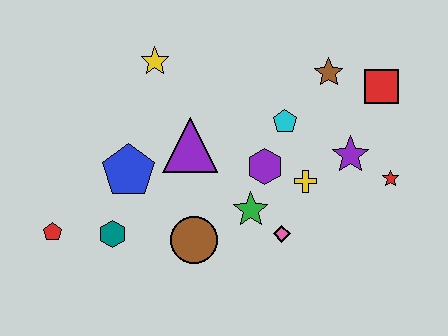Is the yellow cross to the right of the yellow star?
Yes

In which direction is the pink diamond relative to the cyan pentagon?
The pink diamond is below the cyan pentagon.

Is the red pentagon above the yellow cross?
No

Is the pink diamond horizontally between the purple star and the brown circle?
Yes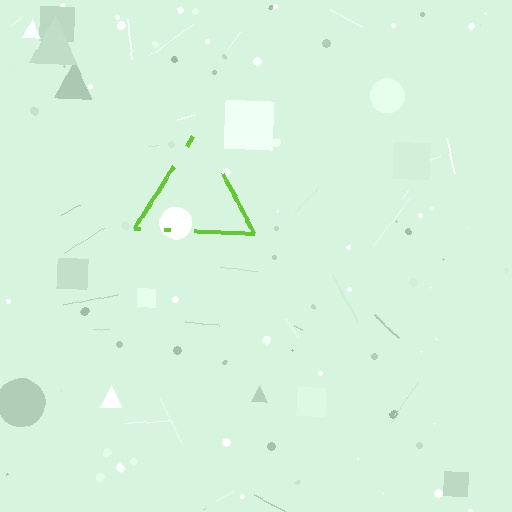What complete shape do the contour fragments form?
The contour fragments form a triangle.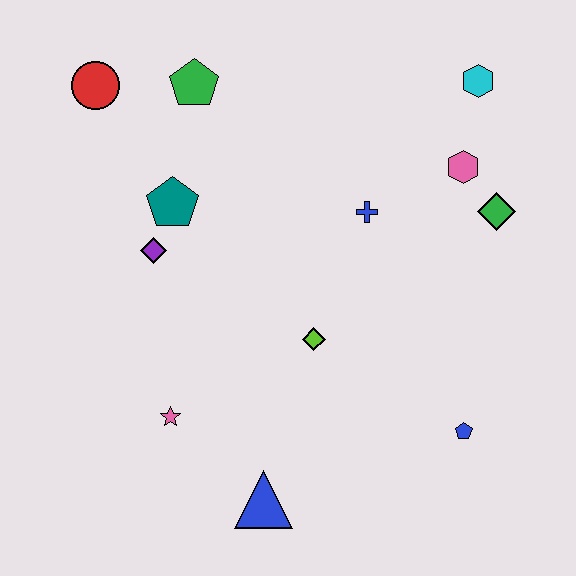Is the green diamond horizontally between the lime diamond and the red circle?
No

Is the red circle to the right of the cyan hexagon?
No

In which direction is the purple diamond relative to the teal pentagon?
The purple diamond is below the teal pentagon.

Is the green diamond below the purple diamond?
No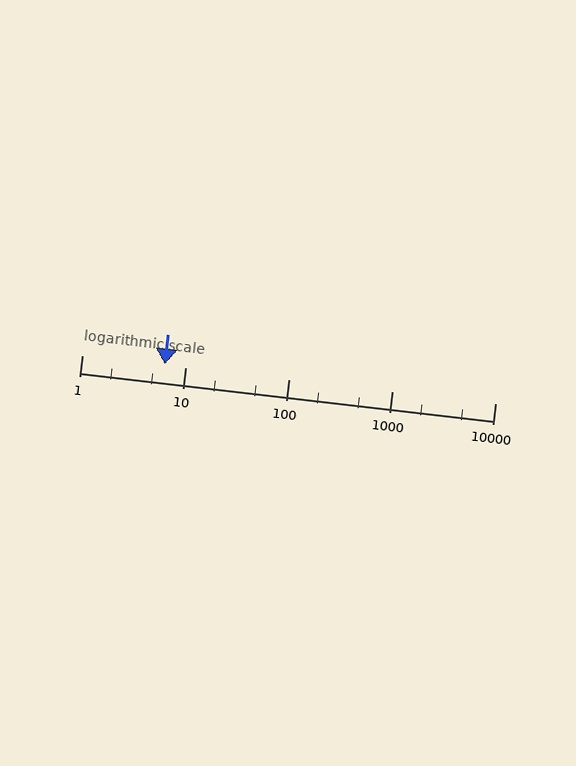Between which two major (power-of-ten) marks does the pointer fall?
The pointer is between 1 and 10.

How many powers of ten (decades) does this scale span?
The scale spans 4 decades, from 1 to 10000.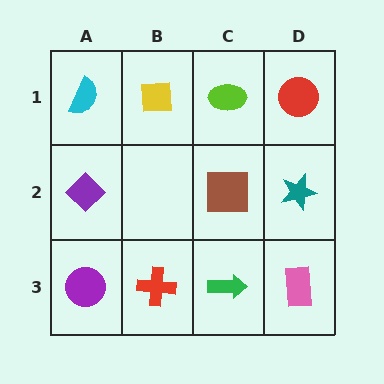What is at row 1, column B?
A yellow square.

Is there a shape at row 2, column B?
No, that cell is empty.